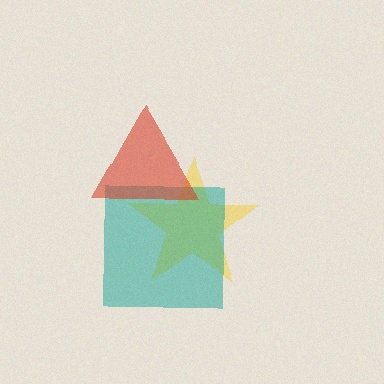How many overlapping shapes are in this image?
There are 3 overlapping shapes in the image.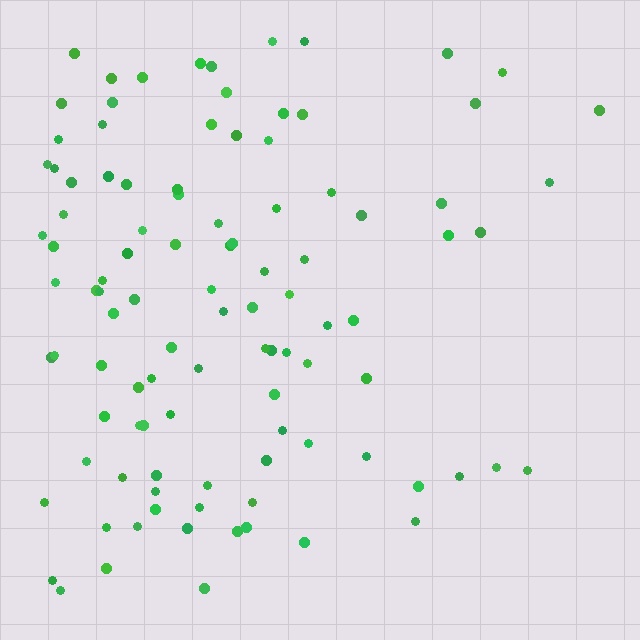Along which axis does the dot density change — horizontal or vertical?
Horizontal.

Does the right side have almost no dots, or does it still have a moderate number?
Still a moderate number, just noticeably fewer than the left.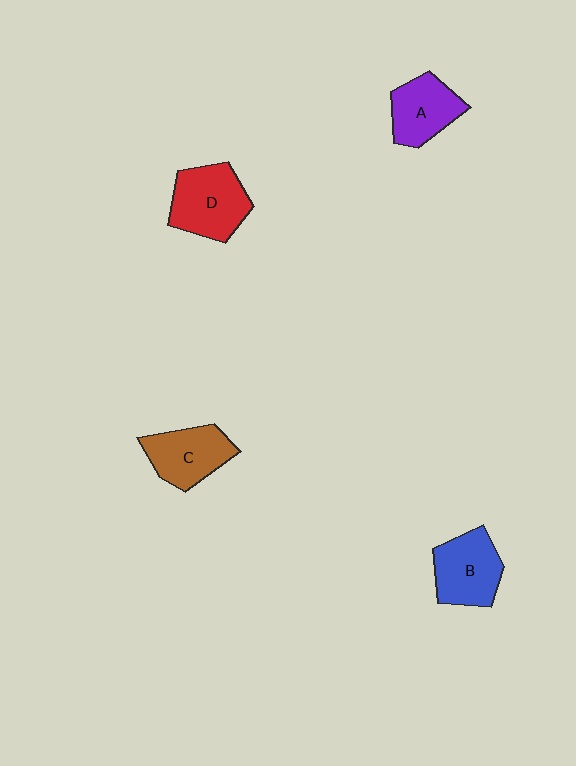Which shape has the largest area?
Shape D (red).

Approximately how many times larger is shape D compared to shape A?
Approximately 1.3 times.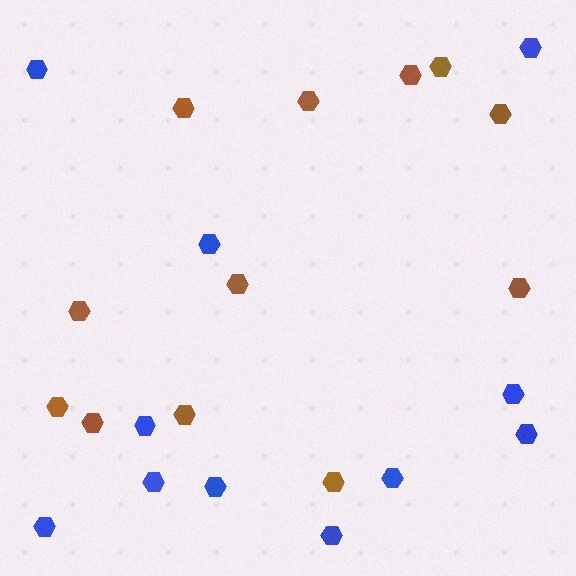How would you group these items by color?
There are 2 groups: one group of brown hexagons (12) and one group of blue hexagons (11).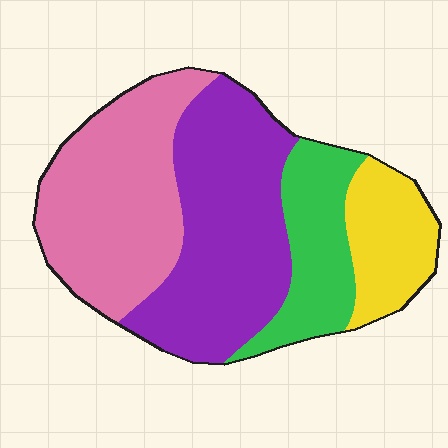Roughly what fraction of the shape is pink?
Pink covers 33% of the shape.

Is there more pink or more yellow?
Pink.